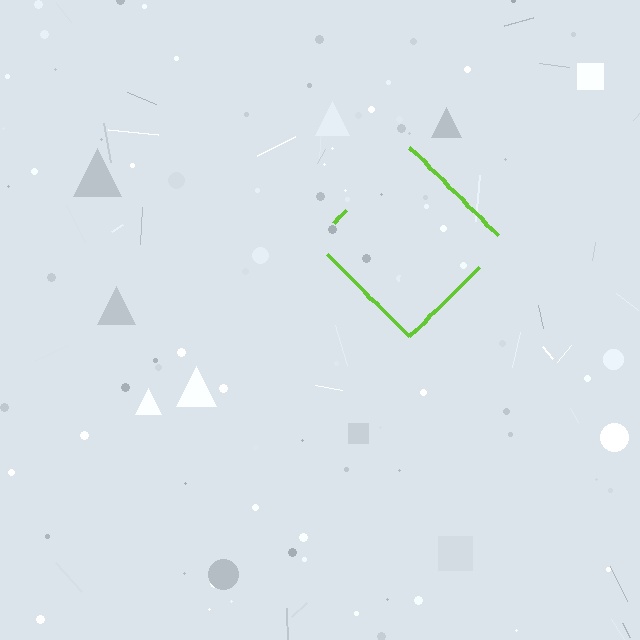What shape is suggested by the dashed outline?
The dashed outline suggests a diamond.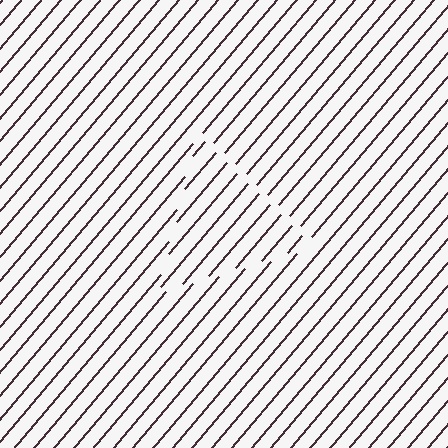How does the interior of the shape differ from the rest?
The interior of the shape contains the same grating, shifted by half a period — the contour is defined by the phase discontinuity where line-ends from the inner and outer gratings abut.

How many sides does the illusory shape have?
3 sides — the line-ends trace a triangle.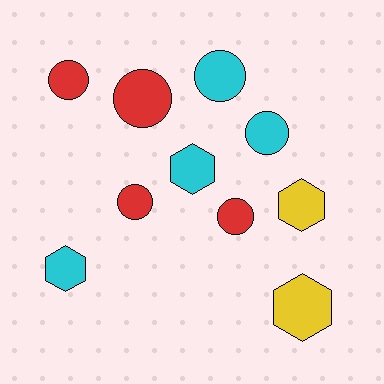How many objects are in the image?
There are 10 objects.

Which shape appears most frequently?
Circle, with 6 objects.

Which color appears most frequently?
Red, with 4 objects.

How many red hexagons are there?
There are no red hexagons.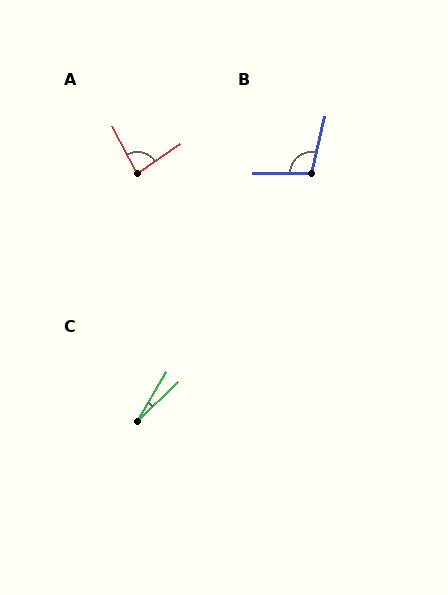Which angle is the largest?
B, at approximately 103 degrees.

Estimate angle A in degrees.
Approximately 82 degrees.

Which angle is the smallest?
C, at approximately 16 degrees.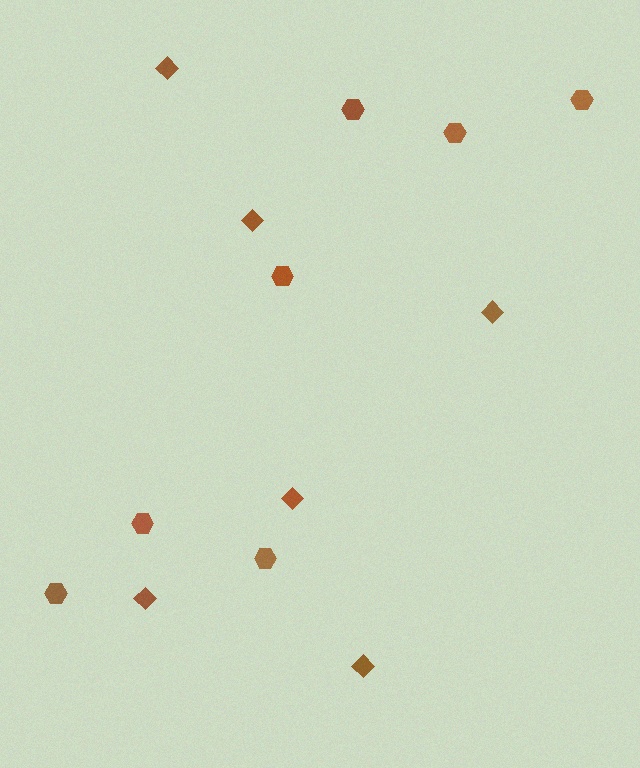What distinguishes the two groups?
There are 2 groups: one group of diamonds (6) and one group of hexagons (7).